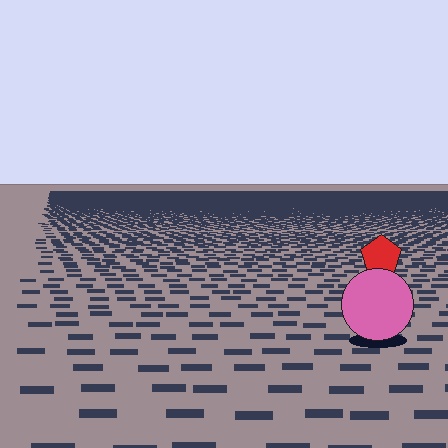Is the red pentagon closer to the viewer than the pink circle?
No. The pink circle is closer — you can tell from the texture gradient: the ground texture is coarser near it.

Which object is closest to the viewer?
The pink circle is closest. The texture marks near it are larger and more spread out.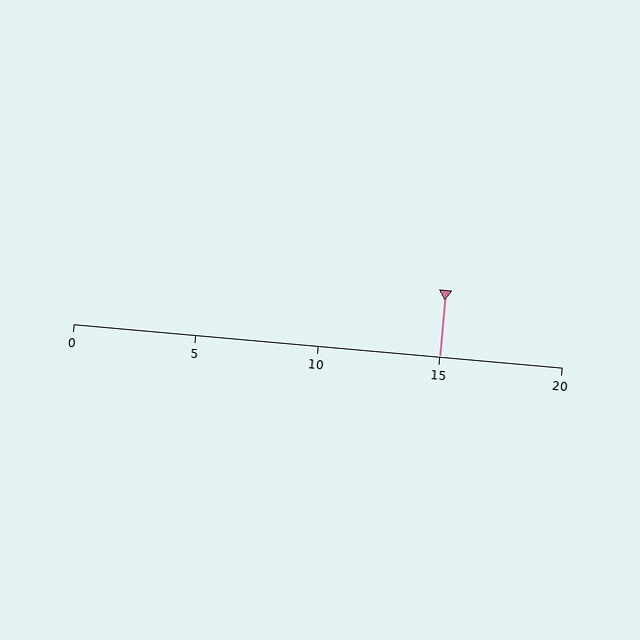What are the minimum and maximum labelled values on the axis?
The axis runs from 0 to 20.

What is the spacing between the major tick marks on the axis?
The major ticks are spaced 5 apart.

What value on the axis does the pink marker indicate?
The marker indicates approximately 15.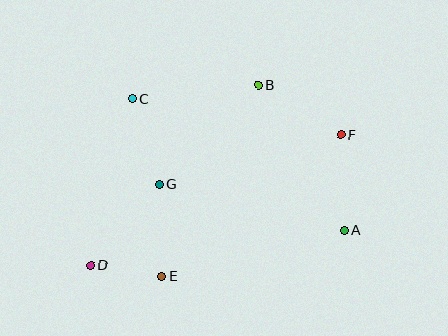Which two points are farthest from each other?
Points D and F are farthest from each other.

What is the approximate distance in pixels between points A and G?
The distance between A and G is approximately 191 pixels.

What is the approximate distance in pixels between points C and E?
The distance between C and E is approximately 180 pixels.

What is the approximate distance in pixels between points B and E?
The distance between B and E is approximately 215 pixels.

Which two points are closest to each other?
Points D and E are closest to each other.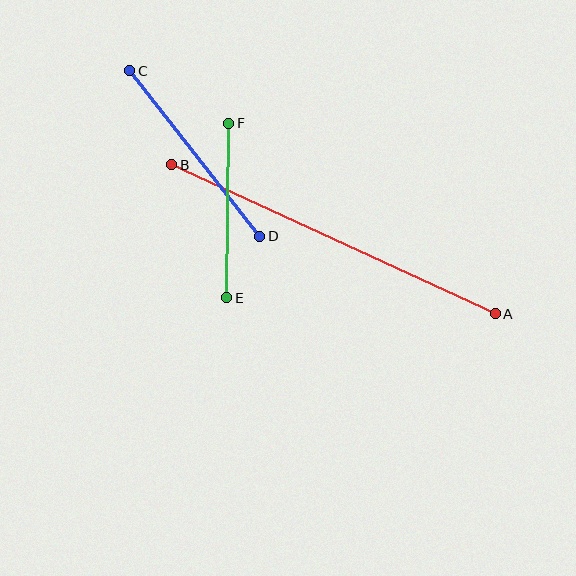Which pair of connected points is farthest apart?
Points A and B are farthest apart.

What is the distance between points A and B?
The distance is approximately 356 pixels.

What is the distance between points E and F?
The distance is approximately 174 pixels.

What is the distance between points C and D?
The distance is approximately 210 pixels.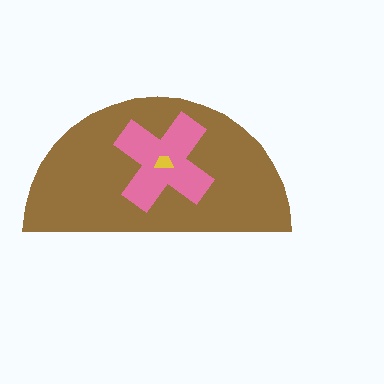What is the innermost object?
The yellow trapezoid.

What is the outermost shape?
The brown semicircle.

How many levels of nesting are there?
3.